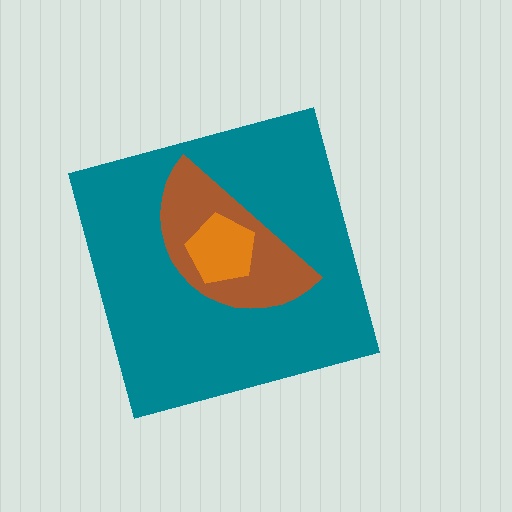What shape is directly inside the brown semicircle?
The orange pentagon.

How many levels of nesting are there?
3.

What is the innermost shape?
The orange pentagon.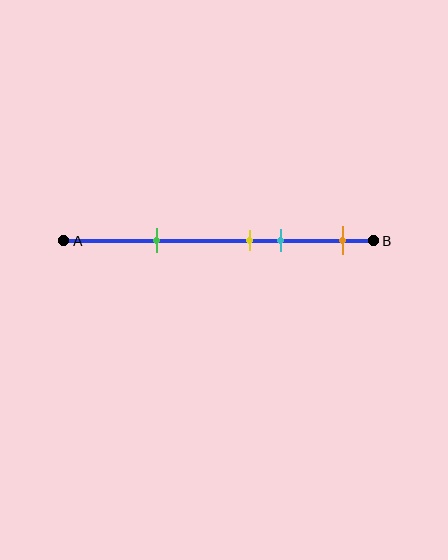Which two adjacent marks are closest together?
The yellow and cyan marks are the closest adjacent pair.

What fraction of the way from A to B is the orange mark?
The orange mark is approximately 90% (0.9) of the way from A to B.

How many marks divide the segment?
There are 4 marks dividing the segment.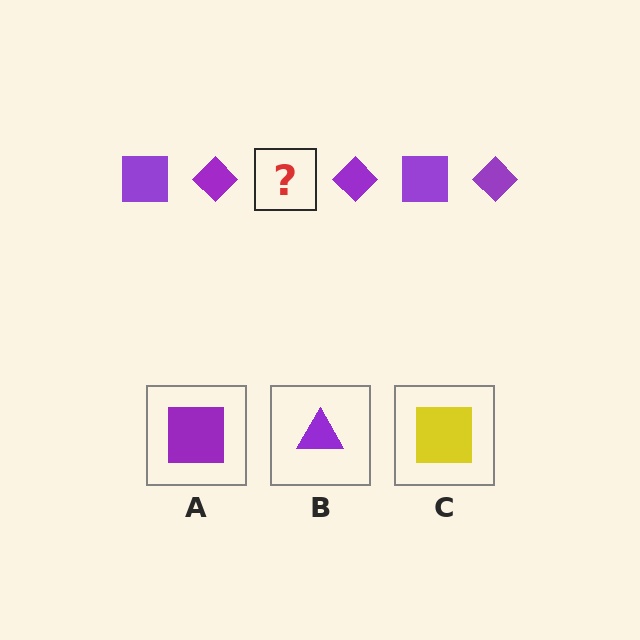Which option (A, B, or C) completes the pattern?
A.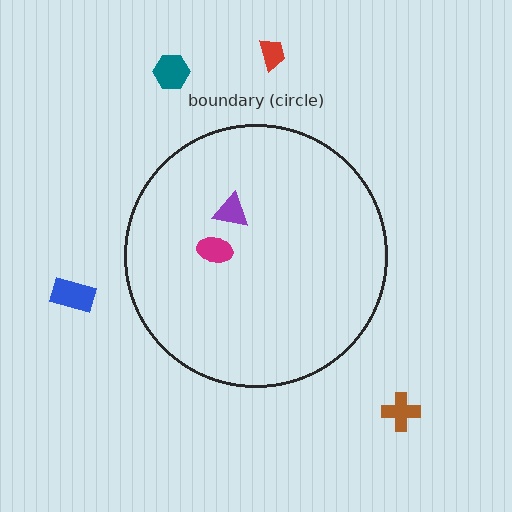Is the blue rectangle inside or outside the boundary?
Outside.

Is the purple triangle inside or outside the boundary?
Inside.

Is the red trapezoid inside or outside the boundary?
Outside.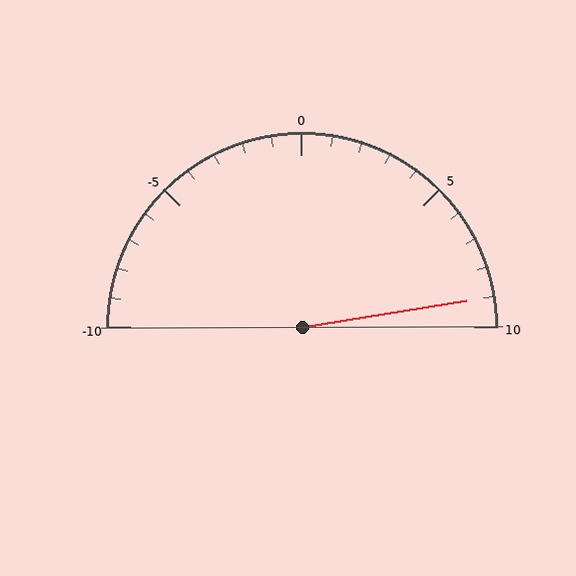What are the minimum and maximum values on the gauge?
The gauge ranges from -10 to 10.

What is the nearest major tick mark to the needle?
The nearest major tick mark is 10.